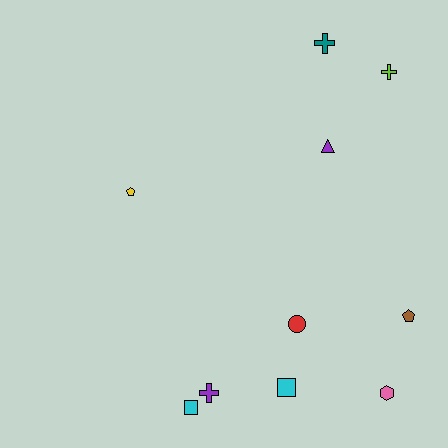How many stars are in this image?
There are no stars.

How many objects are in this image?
There are 10 objects.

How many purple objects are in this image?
There are 2 purple objects.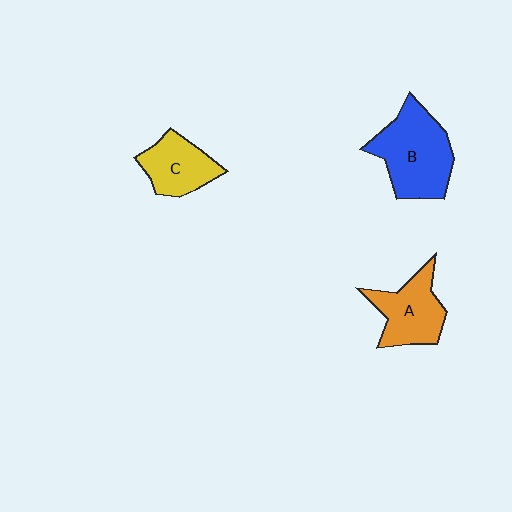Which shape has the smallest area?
Shape C (yellow).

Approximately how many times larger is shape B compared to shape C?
Approximately 1.6 times.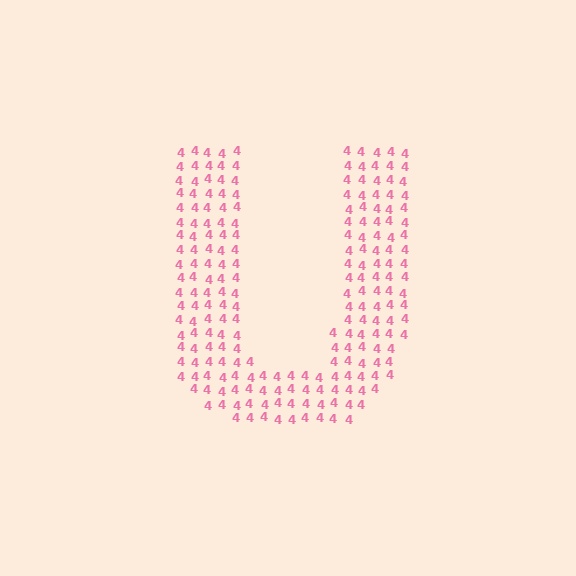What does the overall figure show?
The overall figure shows the letter U.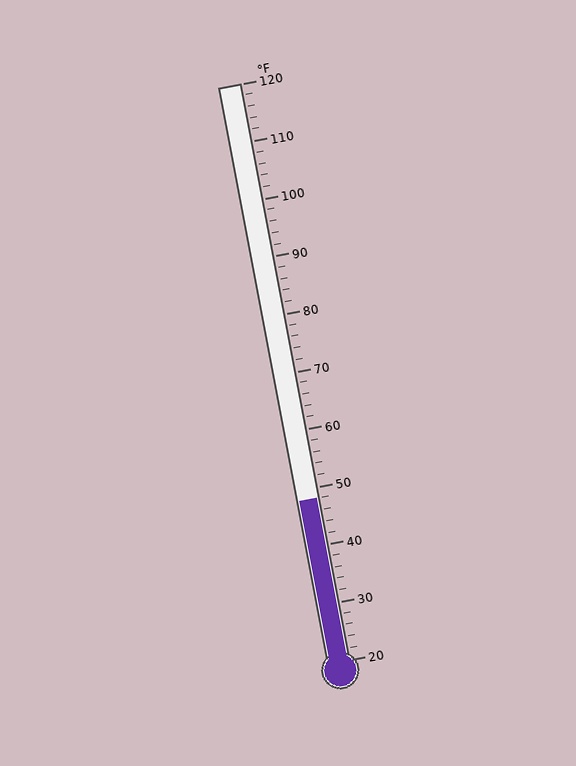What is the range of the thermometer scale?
The thermometer scale ranges from 20°F to 120°F.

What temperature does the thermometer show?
The thermometer shows approximately 48°F.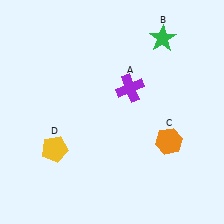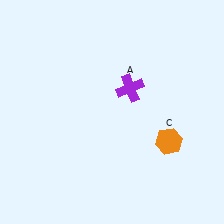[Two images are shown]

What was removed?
The yellow pentagon (D), the green star (B) were removed in Image 2.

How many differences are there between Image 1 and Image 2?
There are 2 differences between the two images.